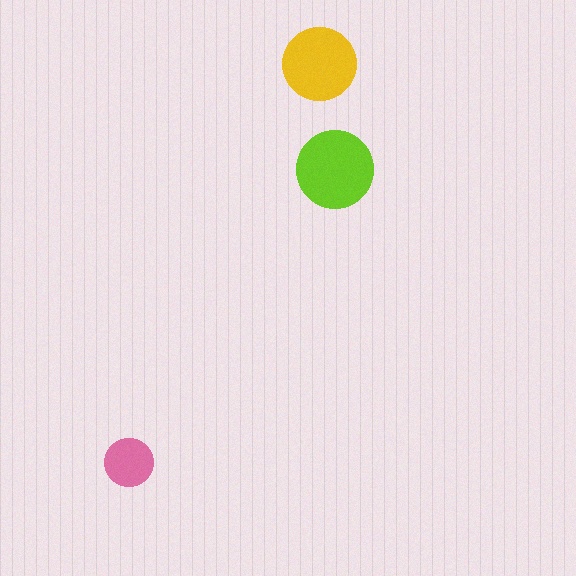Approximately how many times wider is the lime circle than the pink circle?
About 1.5 times wider.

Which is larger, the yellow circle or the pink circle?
The yellow one.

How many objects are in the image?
There are 3 objects in the image.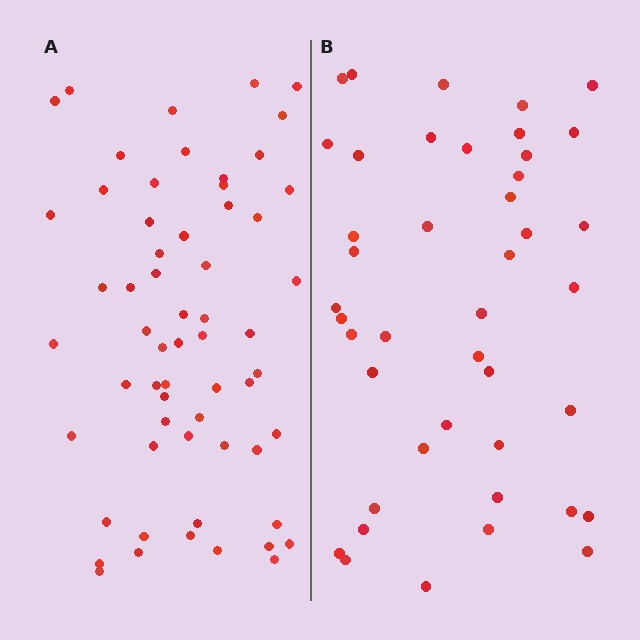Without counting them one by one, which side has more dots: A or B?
Region A (the left region) has more dots.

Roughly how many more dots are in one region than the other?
Region A has approximately 15 more dots than region B.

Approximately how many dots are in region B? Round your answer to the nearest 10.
About 40 dots. (The exact count is 43, which rounds to 40.)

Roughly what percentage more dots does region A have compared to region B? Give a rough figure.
About 40% more.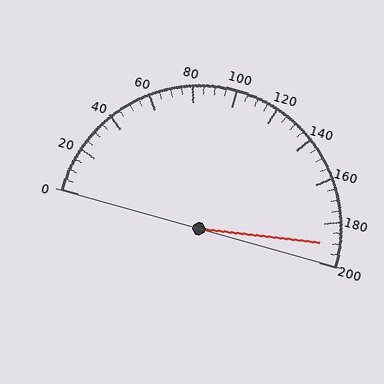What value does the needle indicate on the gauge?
The needle indicates approximately 190.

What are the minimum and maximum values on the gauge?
The gauge ranges from 0 to 200.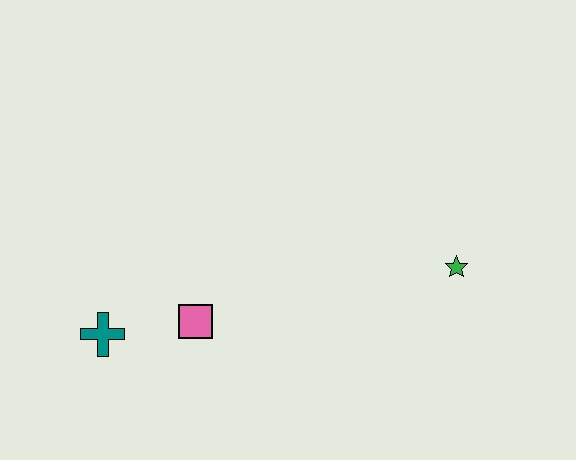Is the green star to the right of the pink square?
Yes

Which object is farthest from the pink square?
The green star is farthest from the pink square.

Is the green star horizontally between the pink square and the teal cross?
No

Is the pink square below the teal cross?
No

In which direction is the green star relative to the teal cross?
The green star is to the right of the teal cross.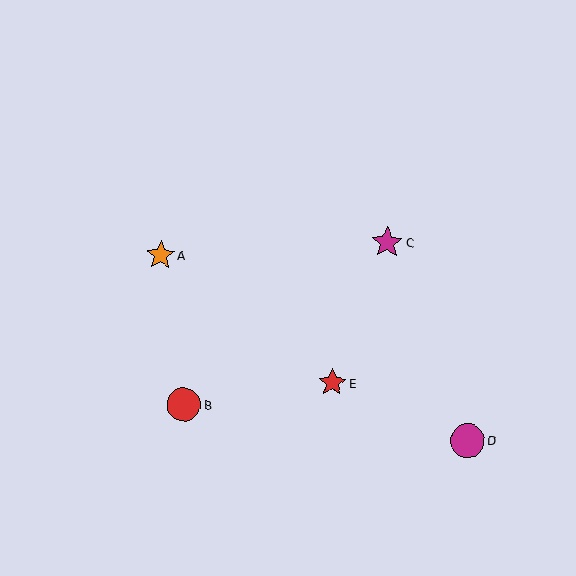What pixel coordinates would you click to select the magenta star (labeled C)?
Click at (387, 243) to select the magenta star C.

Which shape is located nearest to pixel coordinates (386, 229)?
The magenta star (labeled C) at (387, 243) is nearest to that location.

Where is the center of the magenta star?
The center of the magenta star is at (387, 243).